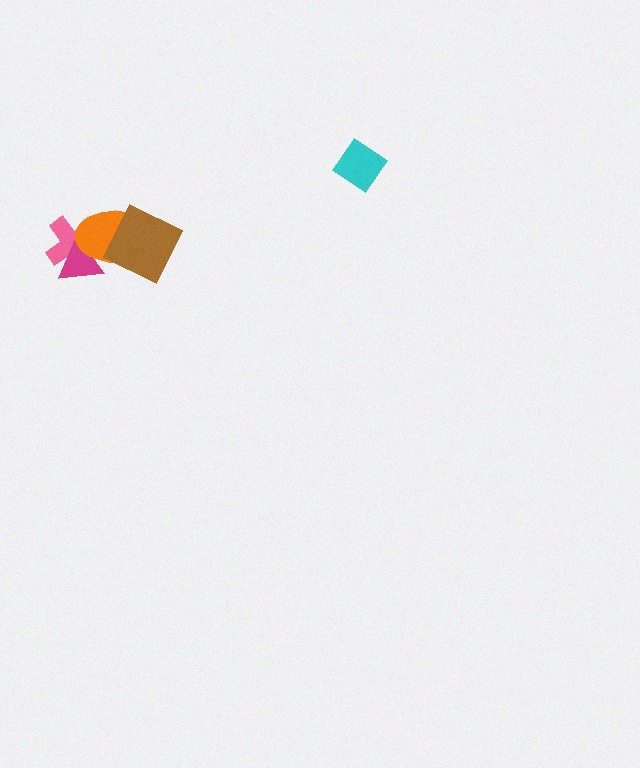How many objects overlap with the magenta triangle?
2 objects overlap with the magenta triangle.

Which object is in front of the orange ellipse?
The brown square is in front of the orange ellipse.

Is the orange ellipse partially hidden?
Yes, it is partially covered by another shape.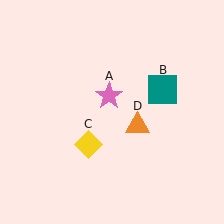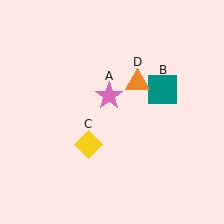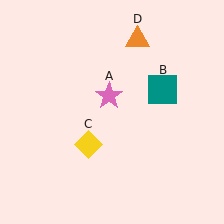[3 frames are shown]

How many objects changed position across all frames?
1 object changed position: orange triangle (object D).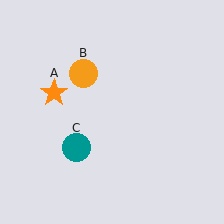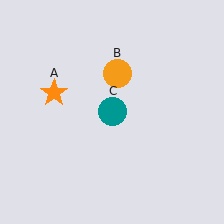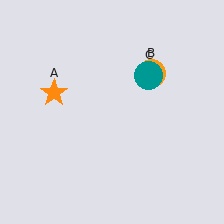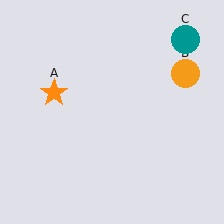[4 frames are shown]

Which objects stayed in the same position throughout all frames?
Orange star (object A) remained stationary.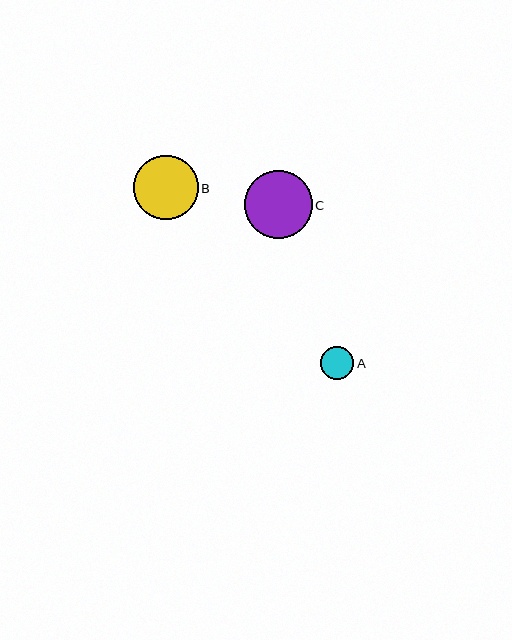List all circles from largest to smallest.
From largest to smallest: C, B, A.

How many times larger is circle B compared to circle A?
Circle B is approximately 1.9 times the size of circle A.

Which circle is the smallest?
Circle A is the smallest with a size of approximately 34 pixels.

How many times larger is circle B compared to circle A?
Circle B is approximately 1.9 times the size of circle A.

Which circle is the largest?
Circle C is the largest with a size of approximately 68 pixels.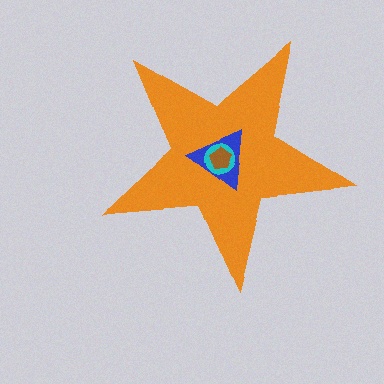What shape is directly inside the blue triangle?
The cyan circle.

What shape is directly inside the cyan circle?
The brown pentagon.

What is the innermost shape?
The brown pentagon.